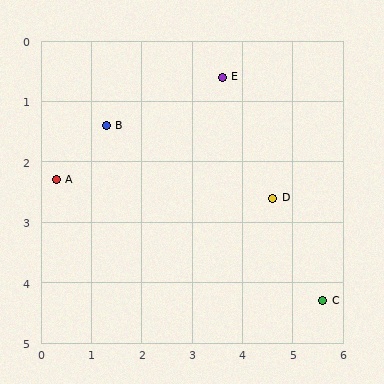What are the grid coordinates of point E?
Point E is at approximately (3.6, 0.6).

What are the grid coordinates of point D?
Point D is at approximately (4.6, 2.6).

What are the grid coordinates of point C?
Point C is at approximately (5.6, 4.3).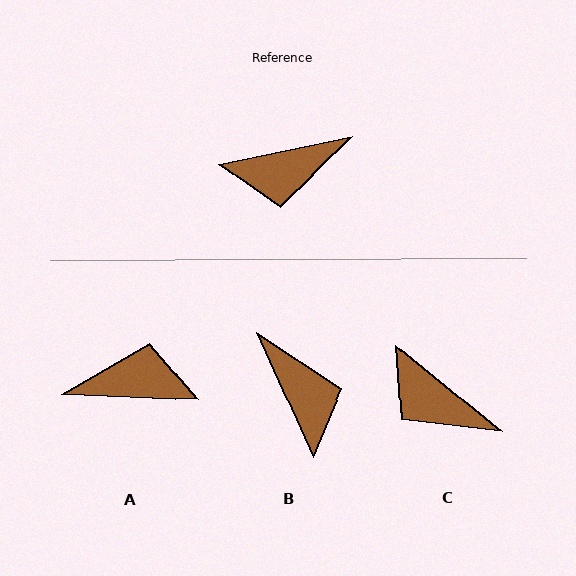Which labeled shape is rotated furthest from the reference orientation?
A, about 166 degrees away.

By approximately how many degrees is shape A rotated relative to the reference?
Approximately 166 degrees counter-clockwise.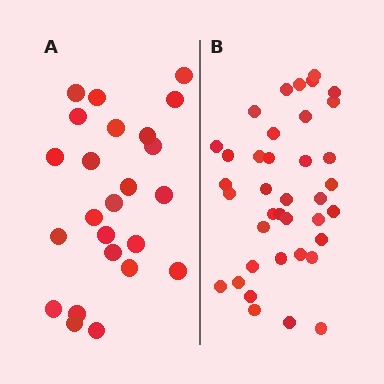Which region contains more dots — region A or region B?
Region B (the right region) has more dots.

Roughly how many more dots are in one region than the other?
Region B has approximately 15 more dots than region A.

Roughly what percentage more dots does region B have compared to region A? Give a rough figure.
About 60% more.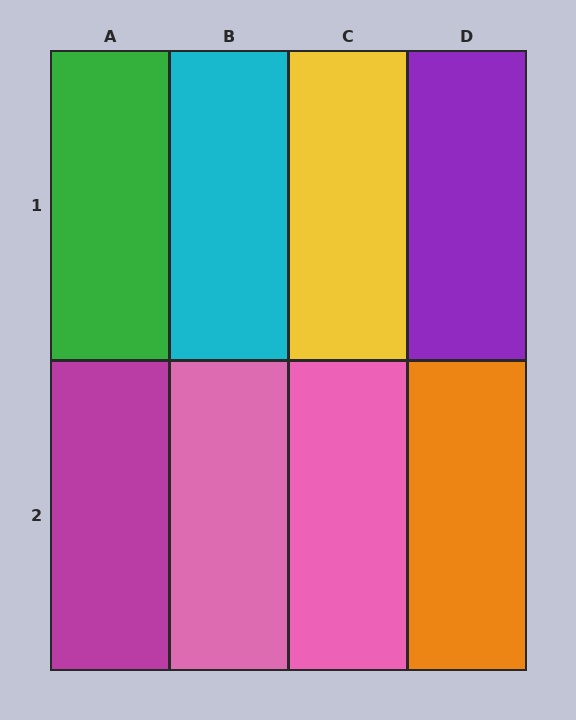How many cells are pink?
2 cells are pink.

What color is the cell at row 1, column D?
Purple.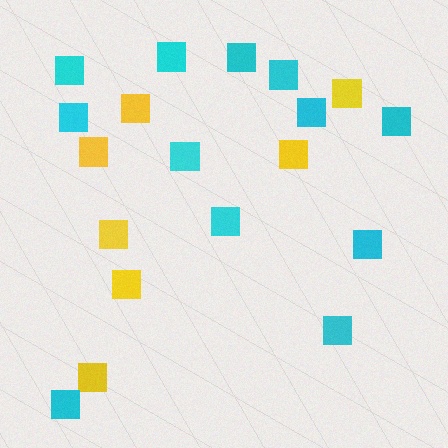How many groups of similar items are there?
There are 2 groups: one group of yellow squares (7) and one group of cyan squares (12).